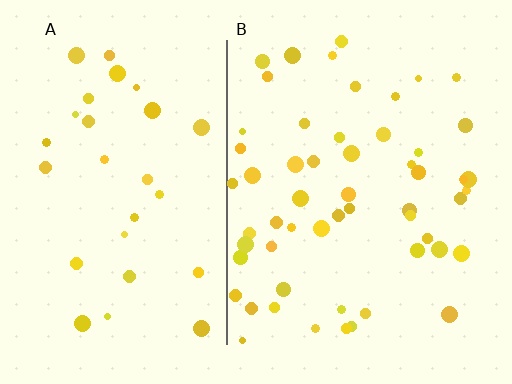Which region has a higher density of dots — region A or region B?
B (the right).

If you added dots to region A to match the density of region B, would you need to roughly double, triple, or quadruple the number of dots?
Approximately double.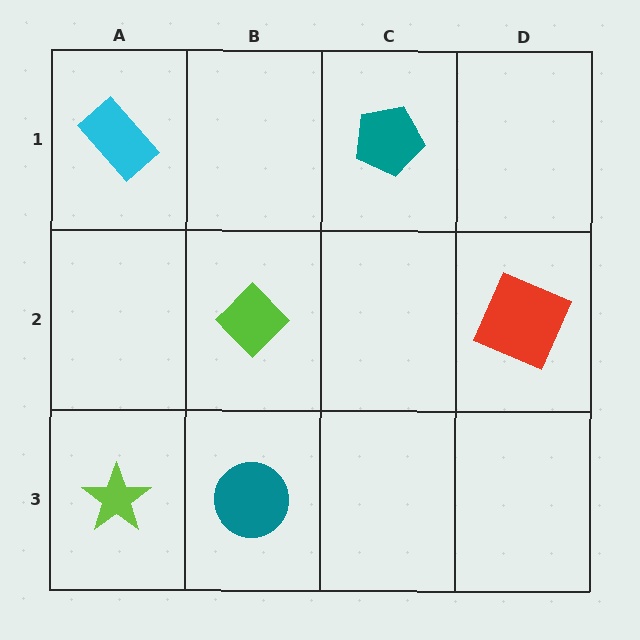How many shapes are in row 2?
2 shapes.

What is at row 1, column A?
A cyan rectangle.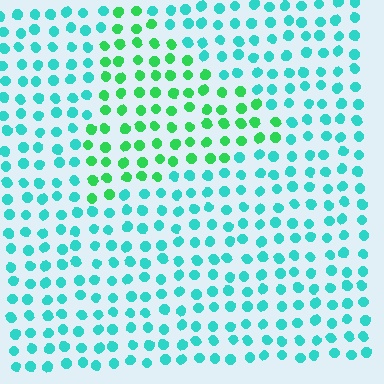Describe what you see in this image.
The image is filled with small cyan elements in a uniform arrangement. A triangle-shaped region is visible where the elements are tinted to a slightly different hue, forming a subtle color boundary.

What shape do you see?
I see a triangle.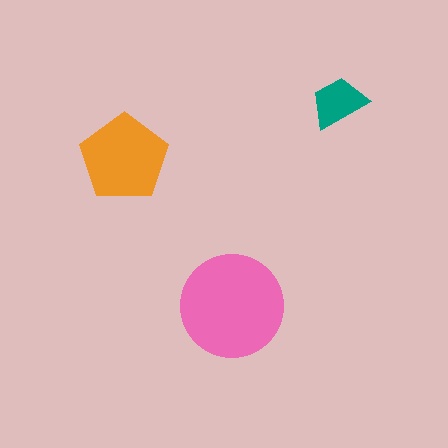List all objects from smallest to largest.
The teal trapezoid, the orange pentagon, the pink circle.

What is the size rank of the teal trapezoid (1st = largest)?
3rd.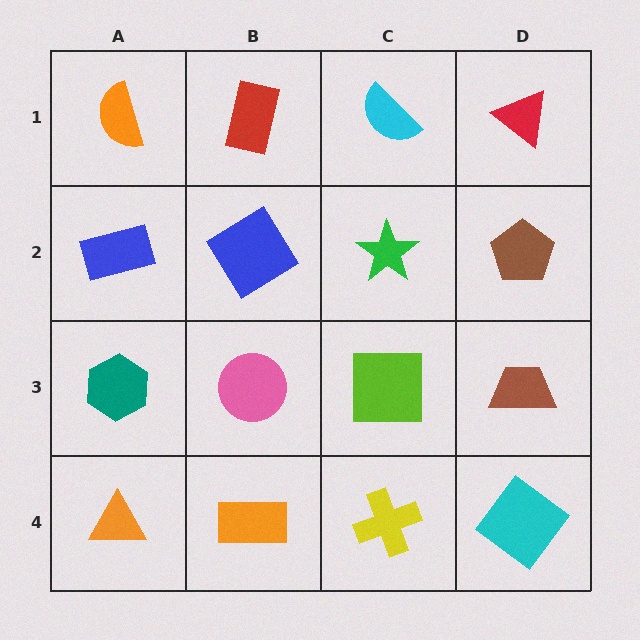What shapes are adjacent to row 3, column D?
A brown pentagon (row 2, column D), a cyan diamond (row 4, column D), a lime square (row 3, column C).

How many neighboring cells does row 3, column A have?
3.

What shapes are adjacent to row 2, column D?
A red triangle (row 1, column D), a brown trapezoid (row 3, column D), a green star (row 2, column C).